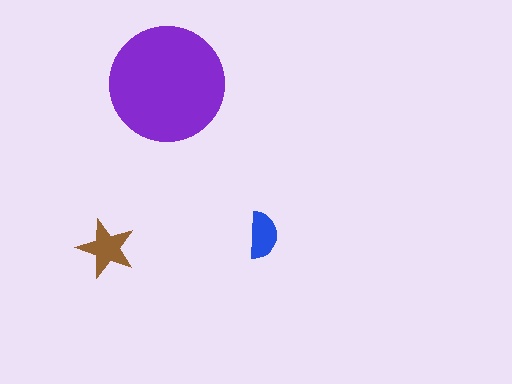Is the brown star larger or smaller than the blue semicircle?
Larger.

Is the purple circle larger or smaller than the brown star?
Larger.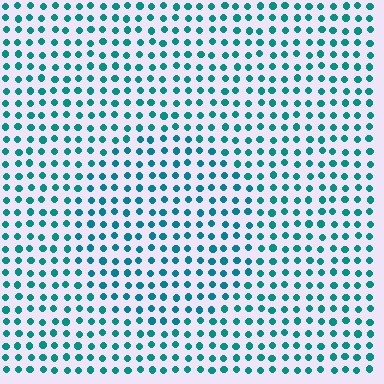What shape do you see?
I see a circle.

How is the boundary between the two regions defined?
The boundary is defined purely by a slight shift in hue (about 15 degrees). Spacing, size, and orientation are identical on both sides.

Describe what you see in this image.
The image is filled with small teal elements in a uniform arrangement. A circle-shaped region is visible where the elements are tinted to a slightly different hue, forming a subtle color boundary.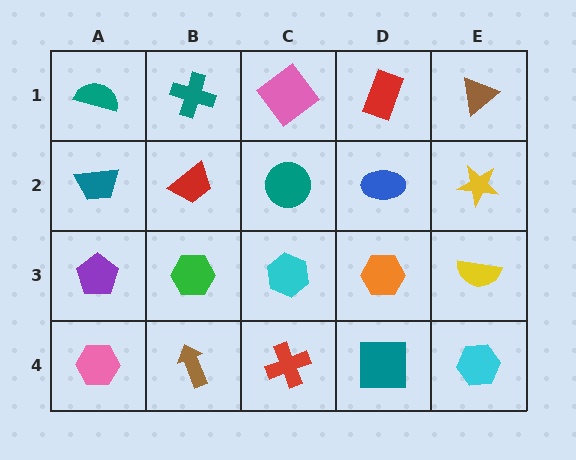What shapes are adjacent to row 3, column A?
A teal trapezoid (row 2, column A), a pink hexagon (row 4, column A), a green hexagon (row 3, column B).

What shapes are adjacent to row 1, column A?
A teal trapezoid (row 2, column A), a teal cross (row 1, column B).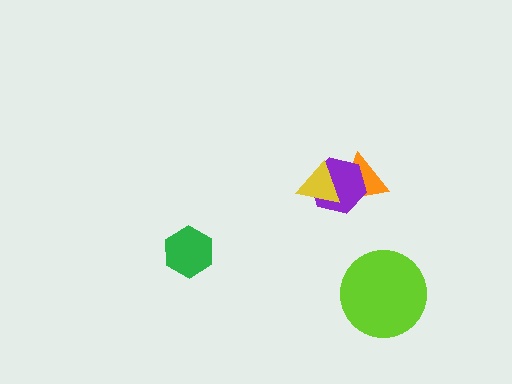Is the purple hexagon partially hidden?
Yes, it is partially covered by another shape.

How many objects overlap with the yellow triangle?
2 objects overlap with the yellow triangle.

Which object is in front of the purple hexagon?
The yellow triangle is in front of the purple hexagon.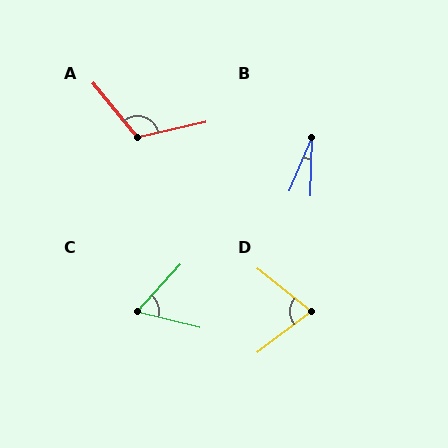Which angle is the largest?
A, at approximately 116 degrees.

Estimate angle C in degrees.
Approximately 62 degrees.